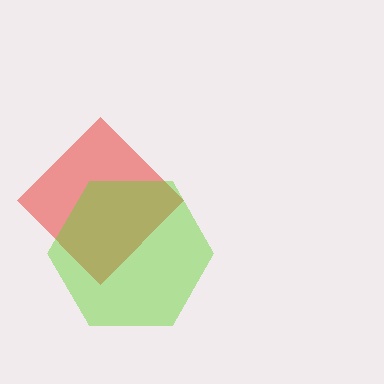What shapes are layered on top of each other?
The layered shapes are: a red diamond, a lime hexagon.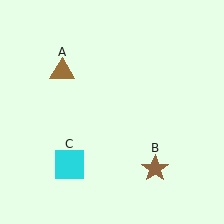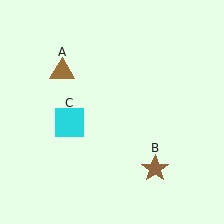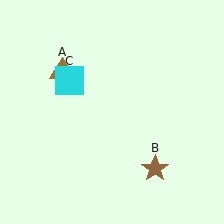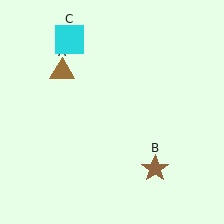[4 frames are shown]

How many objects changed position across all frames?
1 object changed position: cyan square (object C).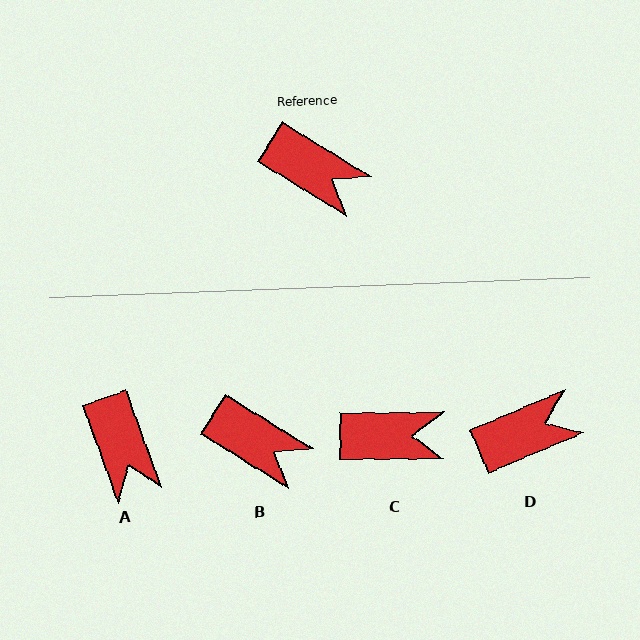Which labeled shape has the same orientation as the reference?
B.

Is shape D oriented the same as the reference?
No, it is off by about 55 degrees.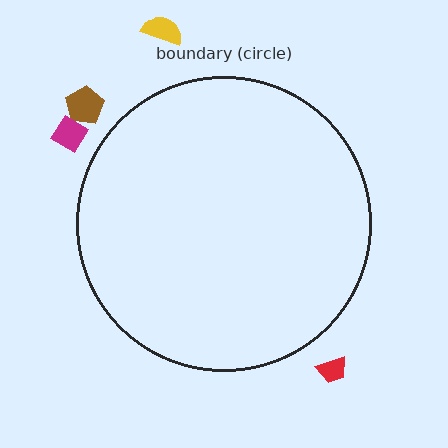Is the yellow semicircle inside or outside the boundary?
Outside.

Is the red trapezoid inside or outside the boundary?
Outside.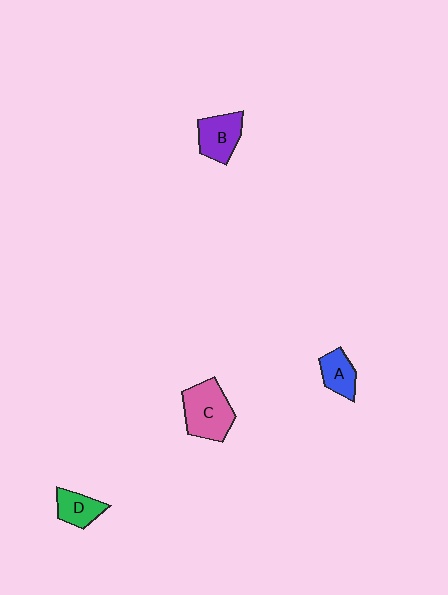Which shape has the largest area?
Shape C (pink).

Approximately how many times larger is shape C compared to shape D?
Approximately 1.8 times.